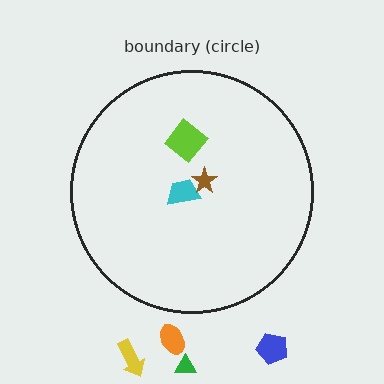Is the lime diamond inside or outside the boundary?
Inside.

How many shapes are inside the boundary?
3 inside, 4 outside.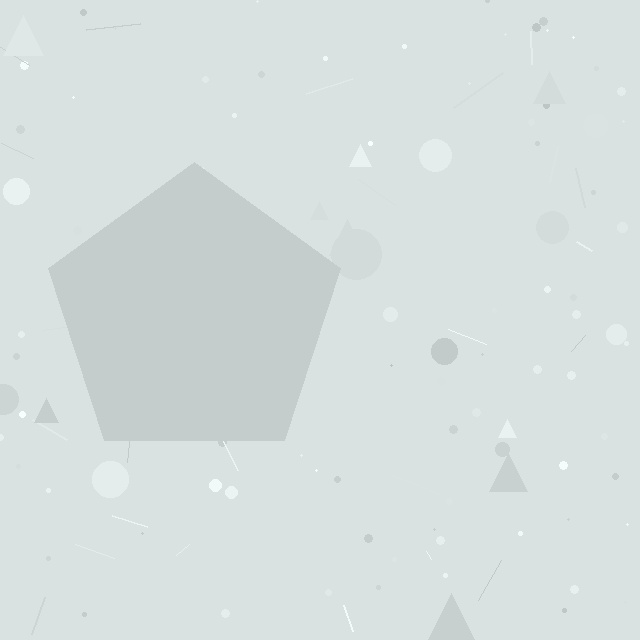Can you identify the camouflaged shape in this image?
The camouflaged shape is a pentagon.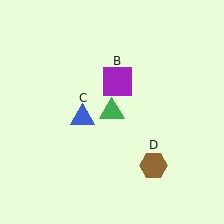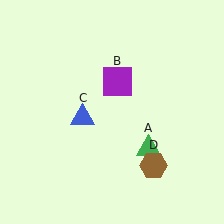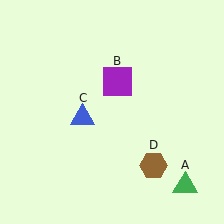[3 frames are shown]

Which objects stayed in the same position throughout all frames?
Purple square (object B) and blue triangle (object C) and brown hexagon (object D) remained stationary.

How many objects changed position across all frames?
1 object changed position: green triangle (object A).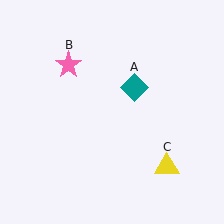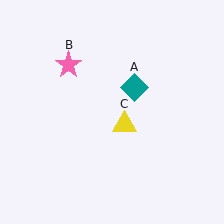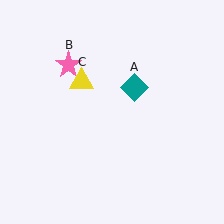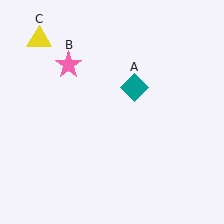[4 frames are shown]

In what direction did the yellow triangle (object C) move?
The yellow triangle (object C) moved up and to the left.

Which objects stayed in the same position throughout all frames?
Teal diamond (object A) and pink star (object B) remained stationary.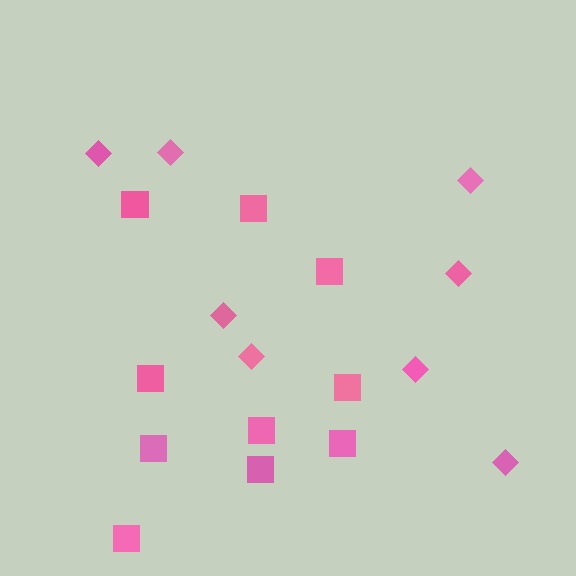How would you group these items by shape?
There are 2 groups: one group of diamonds (8) and one group of squares (10).